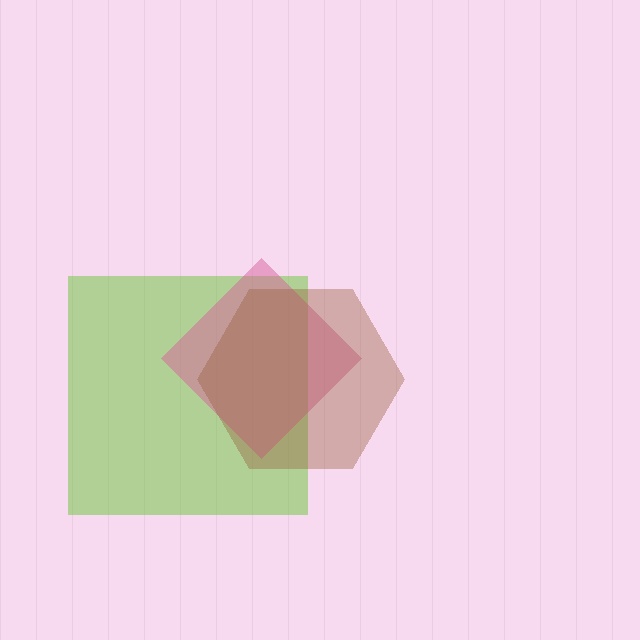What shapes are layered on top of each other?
The layered shapes are: a lime square, a pink diamond, a brown hexagon.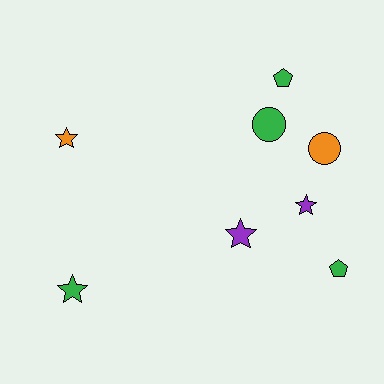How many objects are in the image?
There are 8 objects.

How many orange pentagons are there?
There are no orange pentagons.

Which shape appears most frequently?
Star, with 4 objects.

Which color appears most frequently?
Green, with 4 objects.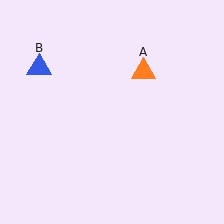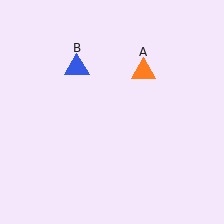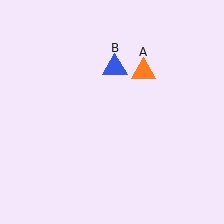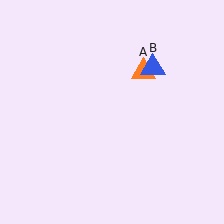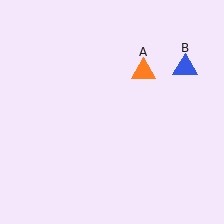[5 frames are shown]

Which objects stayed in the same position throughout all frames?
Orange triangle (object A) remained stationary.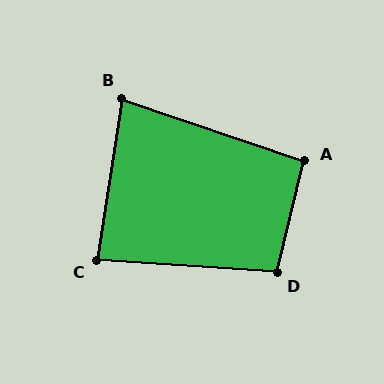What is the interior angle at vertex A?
Approximately 95 degrees (approximately right).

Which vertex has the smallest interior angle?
B, at approximately 80 degrees.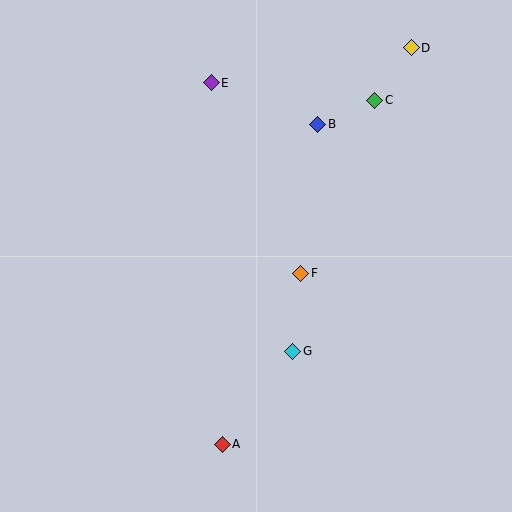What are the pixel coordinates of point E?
Point E is at (211, 83).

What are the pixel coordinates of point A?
Point A is at (222, 444).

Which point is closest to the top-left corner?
Point E is closest to the top-left corner.